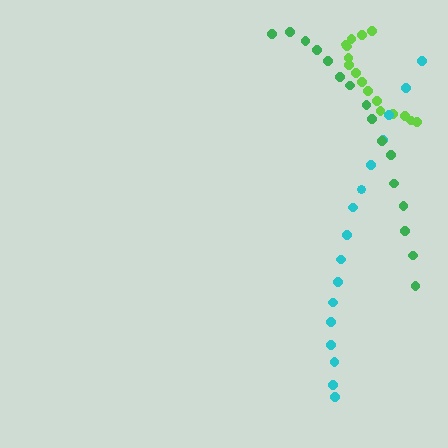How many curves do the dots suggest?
There are 3 distinct paths.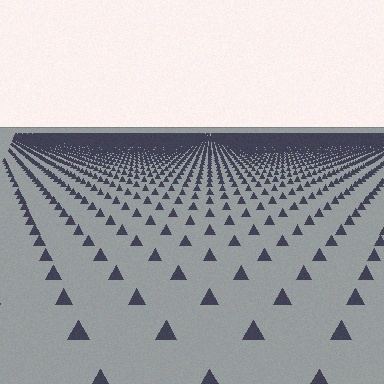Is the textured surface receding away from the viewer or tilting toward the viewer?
The surface is receding away from the viewer. Texture elements get smaller and denser toward the top.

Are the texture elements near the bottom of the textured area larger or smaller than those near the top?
Larger. Near the bottom, elements are closer to the viewer and appear at a bigger on-screen size.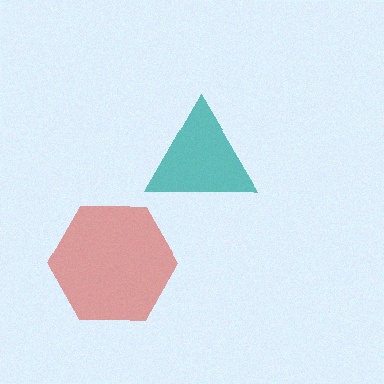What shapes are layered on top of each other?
The layered shapes are: a red hexagon, a teal triangle.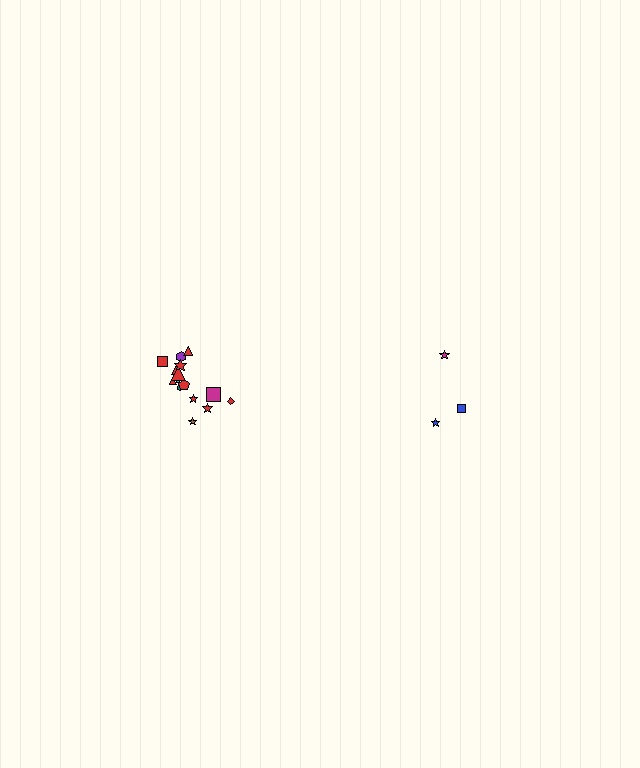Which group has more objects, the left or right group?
The left group.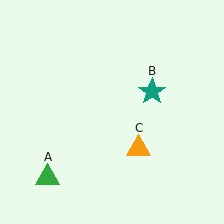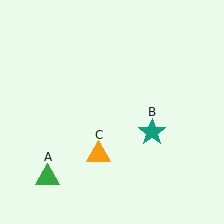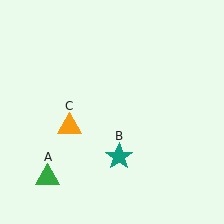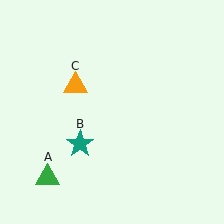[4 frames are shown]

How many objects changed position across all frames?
2 objects changed position: teal star (object B), orange triangle (object C).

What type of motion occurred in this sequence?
The teal star (object B), orange triangle (object C) rotated clockwise around the center of the scene.